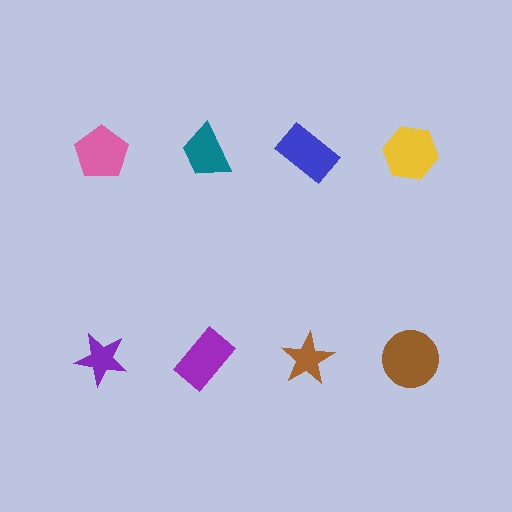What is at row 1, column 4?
A yellow hexagon.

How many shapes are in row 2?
4 shapes.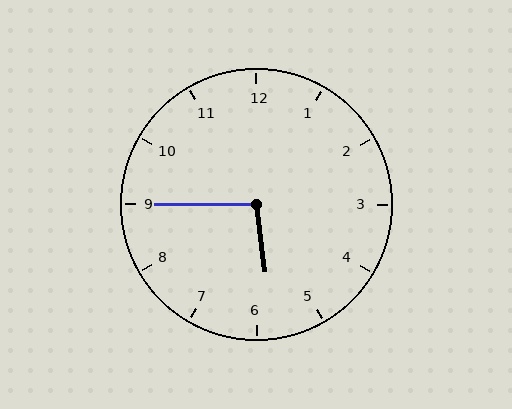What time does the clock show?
5:45.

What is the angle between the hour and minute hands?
Approximately 98 degrees.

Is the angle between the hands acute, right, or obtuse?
It is obtuse.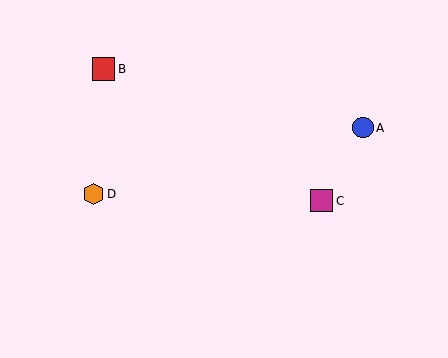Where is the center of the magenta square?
The center of the magenta square is at (322, 201).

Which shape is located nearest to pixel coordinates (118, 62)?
The red square (labeled B) at (104, 69) is nearest to that location.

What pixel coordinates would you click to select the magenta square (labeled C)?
Click at (322, 201) to select the magenta square C.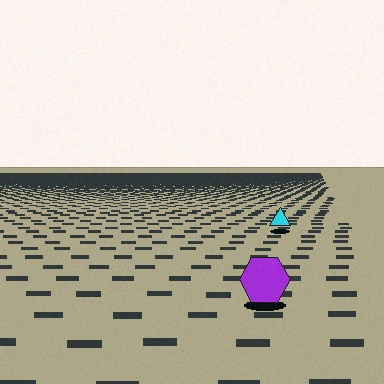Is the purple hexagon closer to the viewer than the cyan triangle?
Yes. The purple hexagon is closer — you can tell from the texture gradient: the ground texture is coarser near it.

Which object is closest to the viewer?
The purple hexagon is closest. The texture marks near it are larger and more spread out.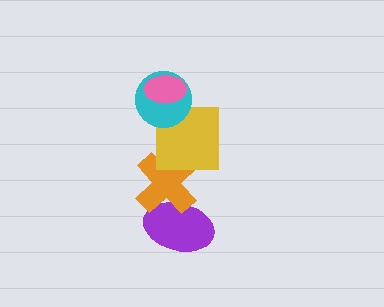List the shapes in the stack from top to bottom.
From top to bottom: the pink ellipse, the cyan circle, the yellow square, the orange cross, the purple ellipse.